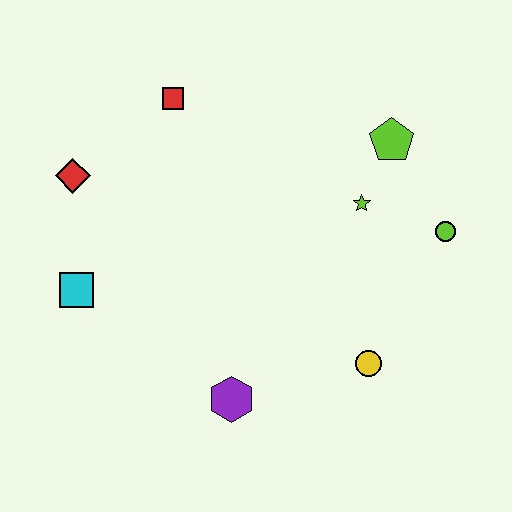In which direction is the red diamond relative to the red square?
The red diamond is to the left of the red square.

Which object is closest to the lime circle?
The lime star is closest to the lime circle.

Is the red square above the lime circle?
Yes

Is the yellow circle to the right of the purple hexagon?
Yes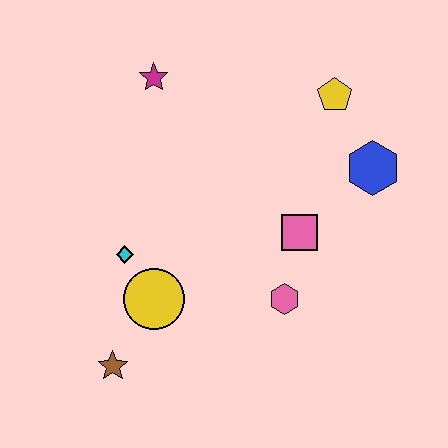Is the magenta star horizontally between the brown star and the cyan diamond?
No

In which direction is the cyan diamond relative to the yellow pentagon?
The cyan diamond is to the left of the yellow pentagon.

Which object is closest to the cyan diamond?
The yellow circle is closest to the cyan diamond.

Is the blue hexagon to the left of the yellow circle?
No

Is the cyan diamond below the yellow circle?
No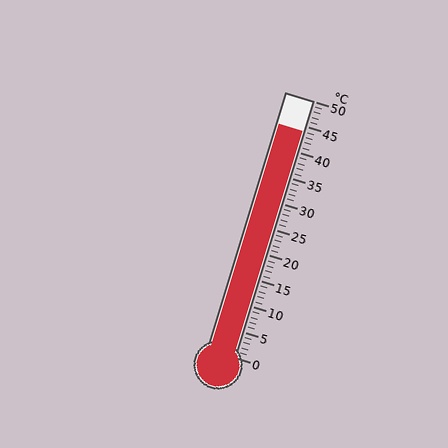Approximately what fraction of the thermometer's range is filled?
The thermometer is filled to approximately 90% of its range.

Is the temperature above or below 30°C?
The temperature is above 30°C.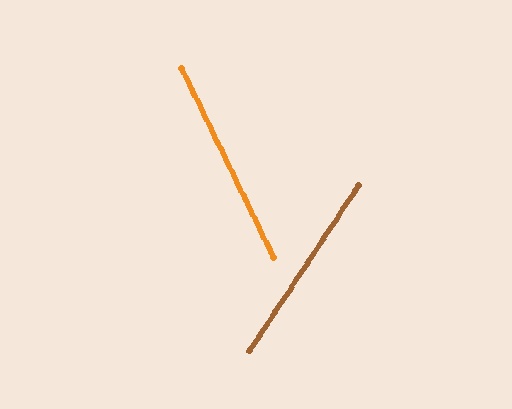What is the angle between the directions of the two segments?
Approximately 60 degrees.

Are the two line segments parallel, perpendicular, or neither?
Neither parallel nor perpendicular — they differ by about 60°.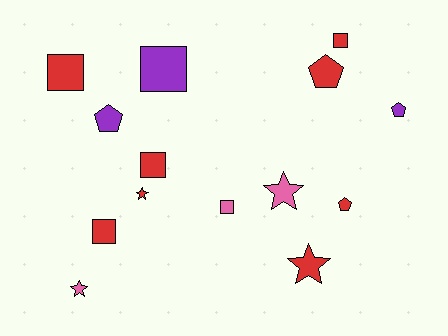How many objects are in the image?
There are 14 objects.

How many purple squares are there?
There is 1 purple square.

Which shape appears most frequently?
Square, with 6 objects.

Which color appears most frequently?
Red, with 8 objects.